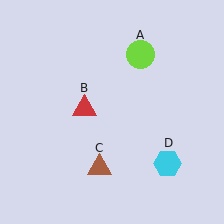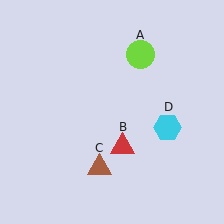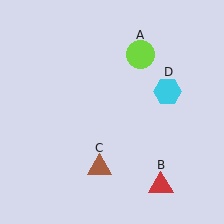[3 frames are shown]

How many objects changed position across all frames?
2 objects changed position: red triangle (object B), cyan hexagon (object D).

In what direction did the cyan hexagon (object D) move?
The cyan hexagon (object D) moved up.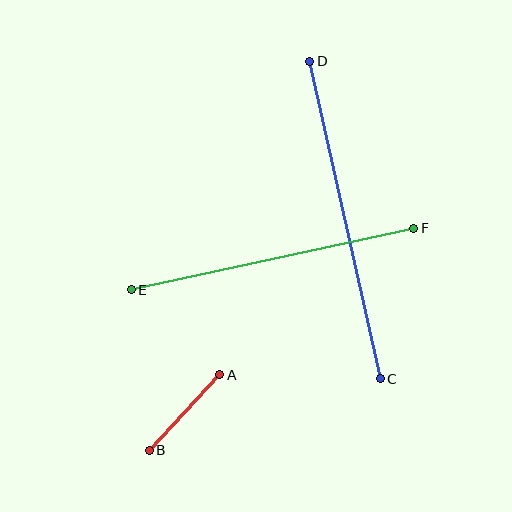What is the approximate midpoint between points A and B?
The midpoint is at approximately (184, 413) pixels.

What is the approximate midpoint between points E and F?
The midpoint is at approximately (272, 259) pixels.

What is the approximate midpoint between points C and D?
The midpoint is at approximately (345, 220) pixels.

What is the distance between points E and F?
The distance is approximately 289 pixels.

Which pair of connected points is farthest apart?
Points C and D are farthest apart.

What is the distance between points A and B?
The distance is approximately 103 pixels.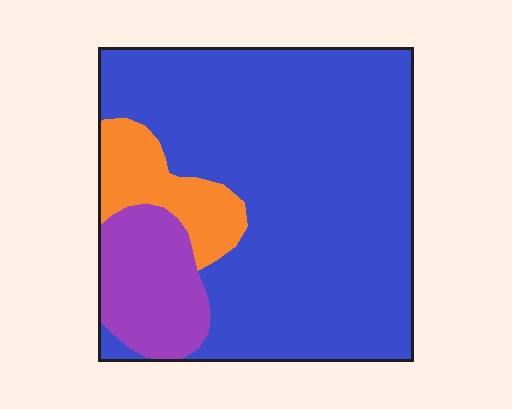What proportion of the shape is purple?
Purple takes up about one eighth (1/8) of the shape.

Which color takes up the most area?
Blue, at roughly 75%.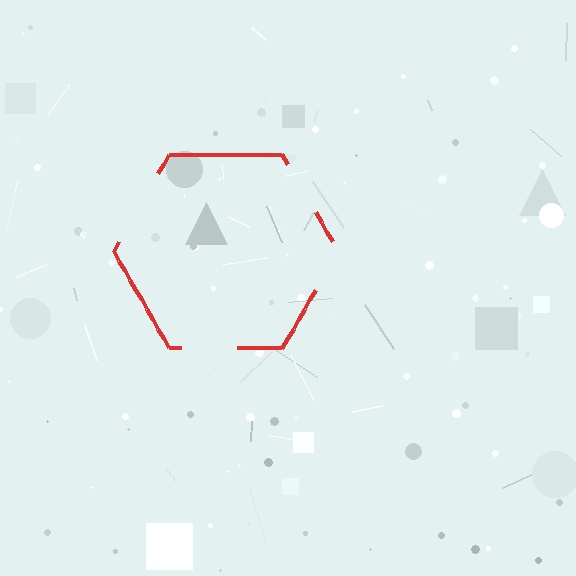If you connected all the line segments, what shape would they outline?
They would outline a hexagon.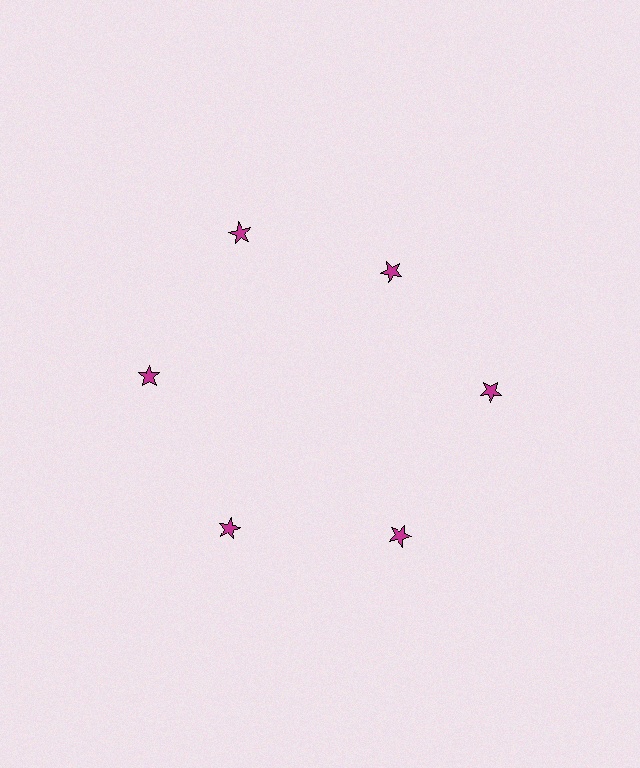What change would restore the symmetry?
The symmetry would be restored by moving it outward, back onto the ring so that all 6 stars sit at equal angles and equal distance from the center.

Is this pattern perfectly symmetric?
No. The 6 magenta stars are arranged in a ring, but one element near the 1 o'clock position is pulled inward toward the center, breaking the 6-fold rotational symmetry.